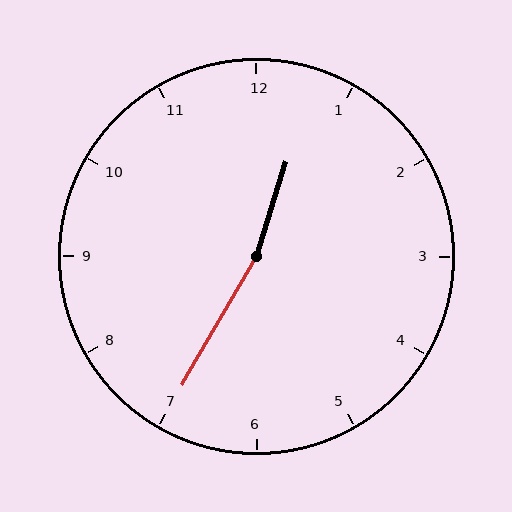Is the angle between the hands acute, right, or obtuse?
It is obtuse.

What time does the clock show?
12:35.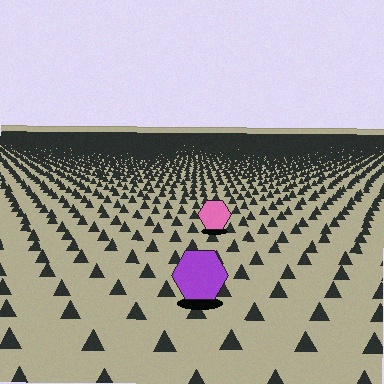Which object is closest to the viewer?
The purple hexagon is closest. The texture marks near it are larger and more spread out.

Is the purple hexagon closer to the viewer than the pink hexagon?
Yes. The purple hexagon is closer — you can tell from the texture gradient: the ground texture is coarser near it.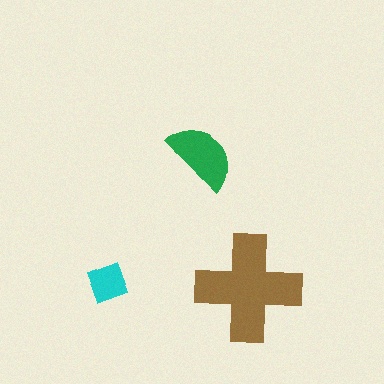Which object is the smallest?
The cyan diamond.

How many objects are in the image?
There are 3 objects in the image.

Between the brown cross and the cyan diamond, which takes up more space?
The brown cross.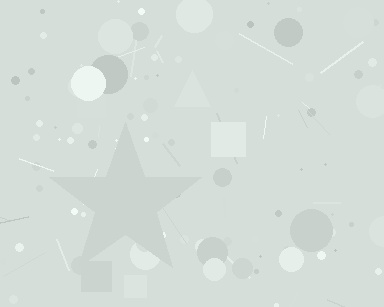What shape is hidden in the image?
A star is hidden in the image.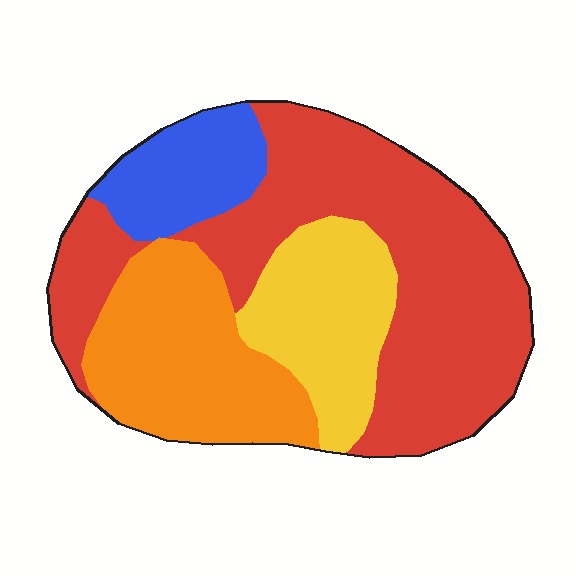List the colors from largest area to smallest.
From largest to smallest: red, orange, yellow, blue.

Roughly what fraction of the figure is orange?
Orange takes up about one quarter (1/4) of the figure.